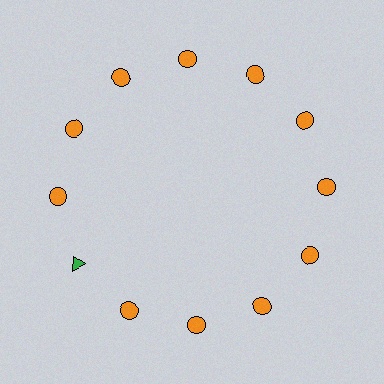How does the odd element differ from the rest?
It differs in both color (green instead of orange) and shape (triangle instead of circle).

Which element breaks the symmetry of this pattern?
The green triangle at roughly the 8 o'clock position breaks the symmetry. All other shapes are orange circles.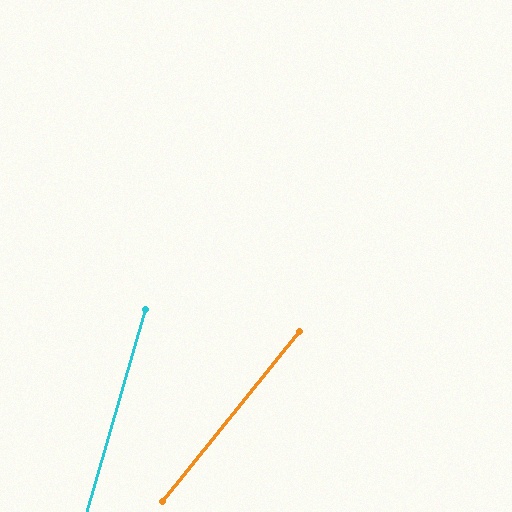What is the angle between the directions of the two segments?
Approximately 23 degrees.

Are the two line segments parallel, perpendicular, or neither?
Neither parallel nor perpendicular — they differ by about 23°.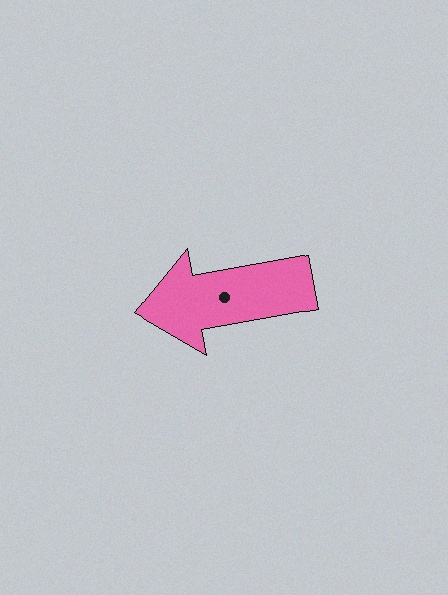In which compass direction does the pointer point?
West.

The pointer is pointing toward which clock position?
Roughly 9 o'clock.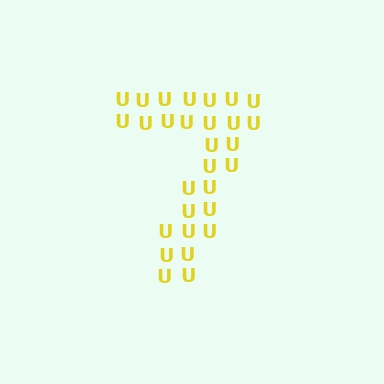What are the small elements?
The small elements are letter U's.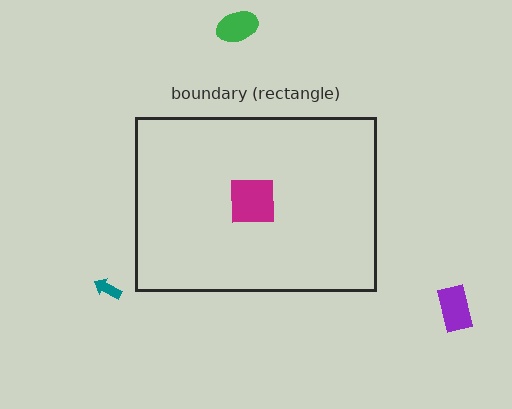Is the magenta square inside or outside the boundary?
Inside.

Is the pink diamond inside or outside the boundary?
Inside.